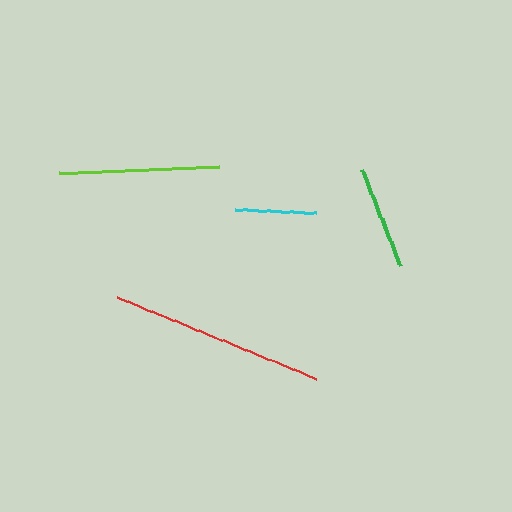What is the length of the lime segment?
The lime segment is approximately 160 pixels long.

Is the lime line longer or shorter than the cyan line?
The lime line is longer than the cyan line.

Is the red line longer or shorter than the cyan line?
The red line is longer than the cyan line.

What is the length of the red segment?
The red segment is approximately 216 pixels long.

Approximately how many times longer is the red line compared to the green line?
The red line is approximately 2.1 times the length of the green line.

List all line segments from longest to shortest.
From longest to shortest: red, lime, green, cyan.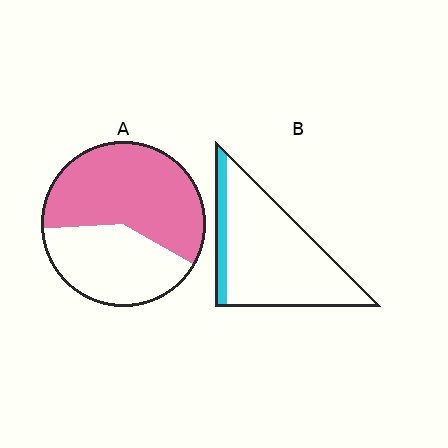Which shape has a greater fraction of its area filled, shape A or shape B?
Shape A.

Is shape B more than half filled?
No.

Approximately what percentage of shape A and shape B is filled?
A is approximately 60% and B is approximately 15%.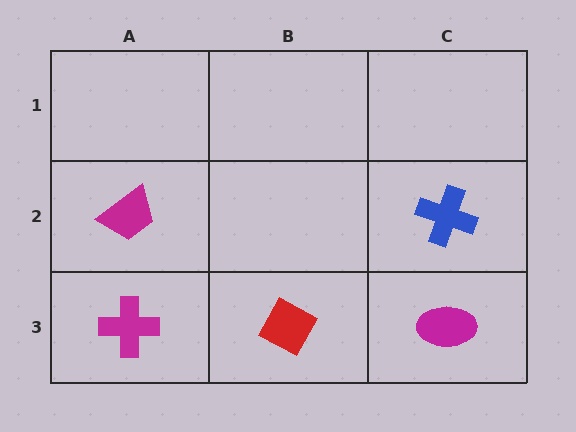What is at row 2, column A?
A magenta trapezoid.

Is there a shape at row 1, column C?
No, that cell is empty.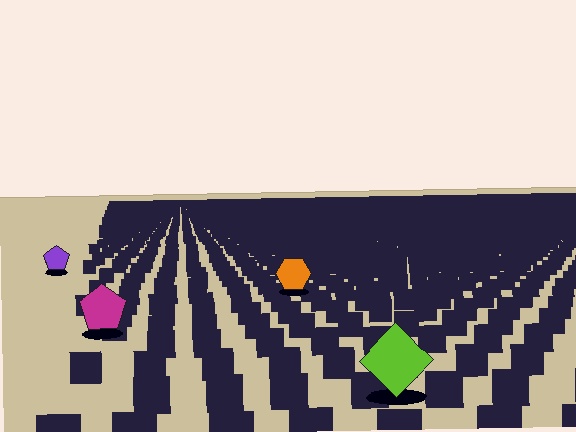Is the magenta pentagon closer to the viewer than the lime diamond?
No. The lime diamond is closer — you can tell from the texture gradient: the ground texture is coarser near it.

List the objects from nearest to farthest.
From nearest to farthest: the lime diamond, the magenta pentagon, the orange hexagon, the purple pentagon.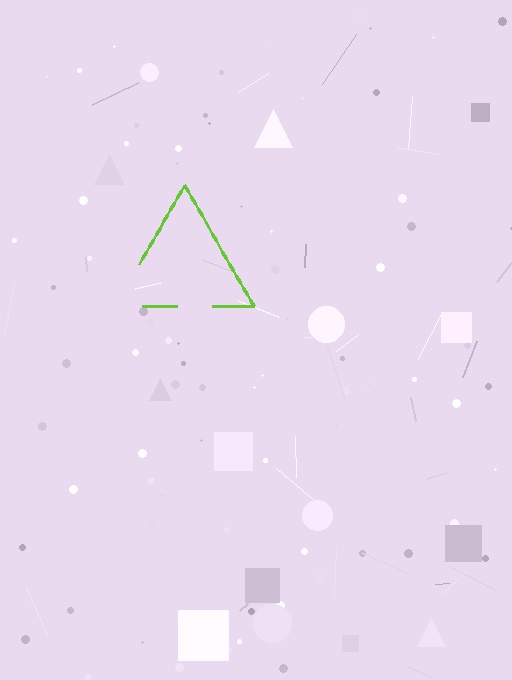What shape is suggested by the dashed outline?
The dashed outline suggests a triangle.